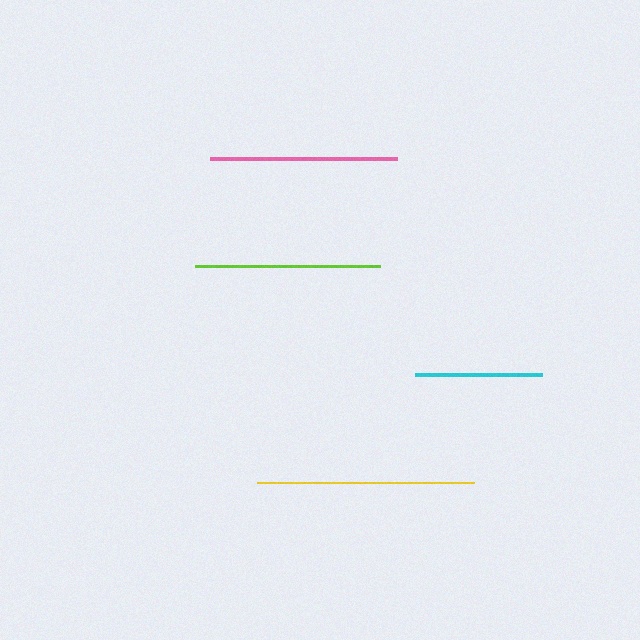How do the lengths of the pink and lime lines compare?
The pink and lime lines are approximately the same length.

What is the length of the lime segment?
The lime segment is approximately 185 pixels long.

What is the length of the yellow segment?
The yellow segment is approximately 217 pixels long.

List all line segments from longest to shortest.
From longest to shortest: yellow, pink, lime, cyan.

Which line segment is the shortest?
The cyan line is the shortest at approximately 127 pixels.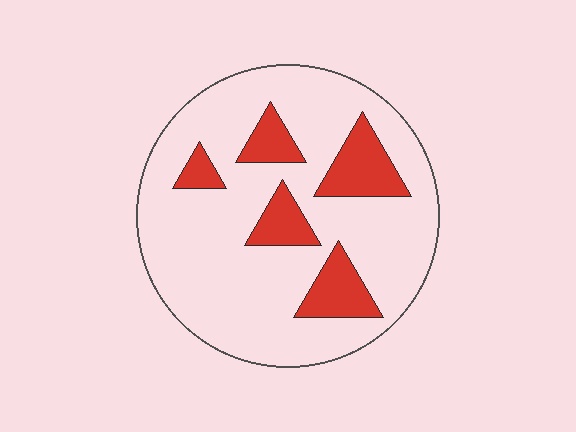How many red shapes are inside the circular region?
5.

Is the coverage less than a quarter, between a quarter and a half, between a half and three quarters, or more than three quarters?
Less than a quarter.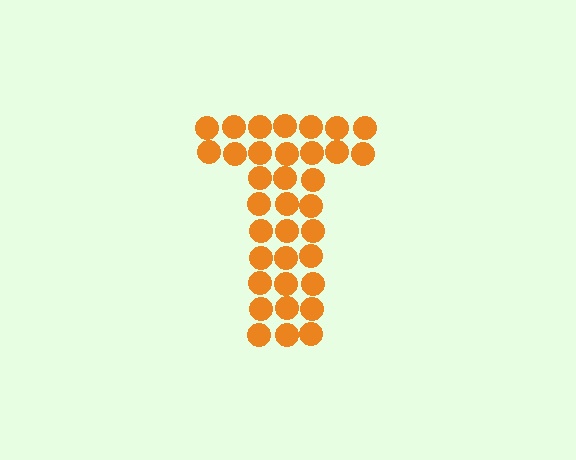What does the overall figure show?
The overall figure shows the letter T.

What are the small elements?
The small elements are circles.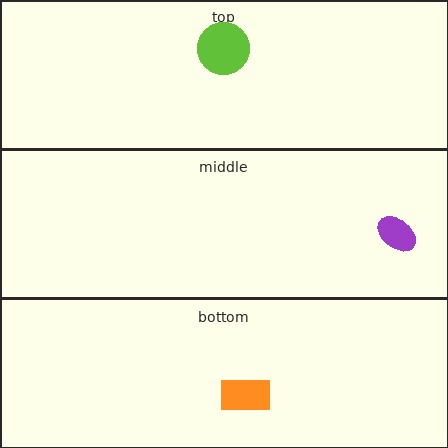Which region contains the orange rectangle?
The bottom region.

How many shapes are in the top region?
1.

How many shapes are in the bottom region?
1.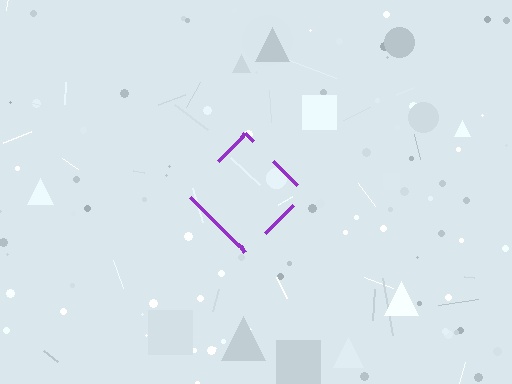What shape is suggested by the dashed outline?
The dashed outline suggests a diamond.